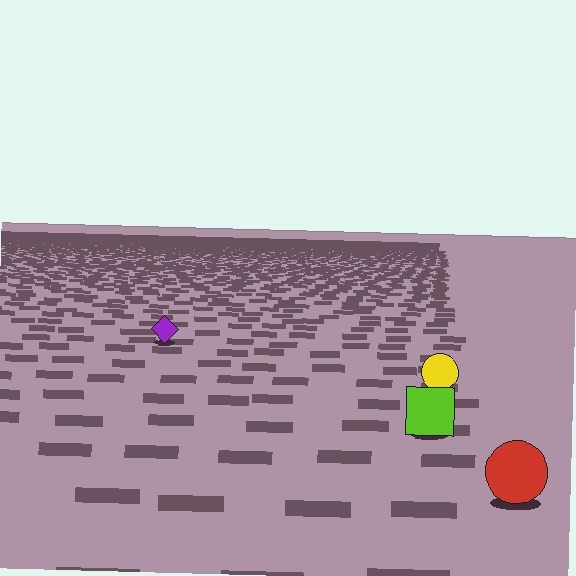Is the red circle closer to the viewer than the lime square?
Yes. The red circle is closer — you can tell from the texture gradient: the ground texture is coarser near it.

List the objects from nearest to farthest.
From nearest to farthest: the red circle, the lime square, the yellow circle, the purple diamond.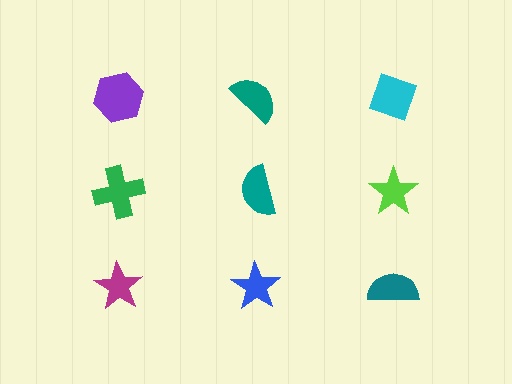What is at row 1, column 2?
A teal semicircle.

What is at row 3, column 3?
A teal semicircle.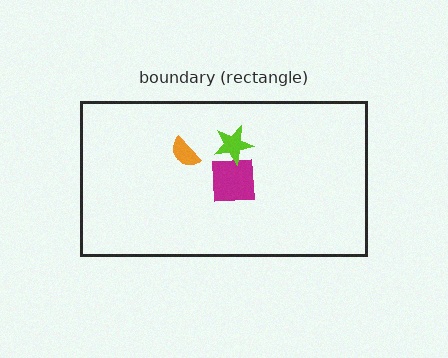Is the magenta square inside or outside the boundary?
Inside.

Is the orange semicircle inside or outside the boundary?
Inside.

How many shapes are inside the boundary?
3 inside, 0 outside.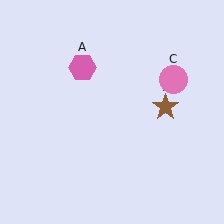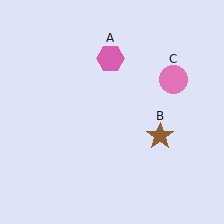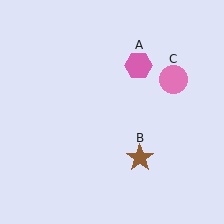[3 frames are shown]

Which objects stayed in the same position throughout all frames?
Pink circle (object C) remained stationary.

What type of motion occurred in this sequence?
The pink hexagon (object A), brown star (object B) rotated clockwise around the center of the scene.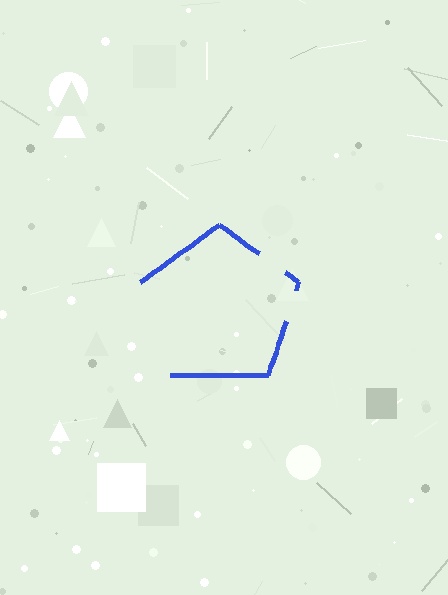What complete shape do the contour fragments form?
The contour fragments form a pentagon.